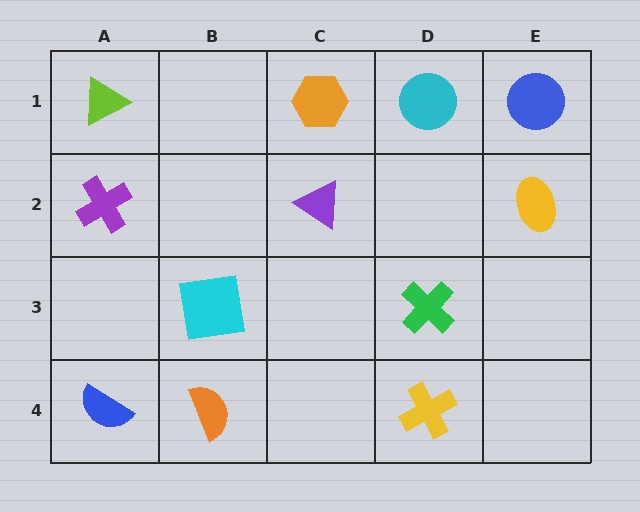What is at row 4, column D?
A yellow cross.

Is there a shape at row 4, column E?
No, that cell is empty.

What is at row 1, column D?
A cyan circle.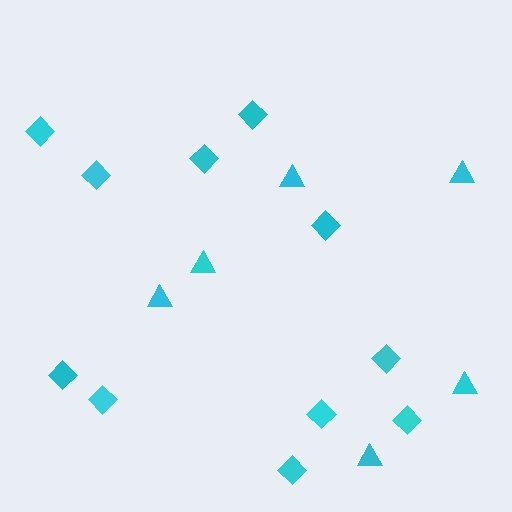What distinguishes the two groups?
There are 2 groups: one group of diamonds (11) and one group of triangles (6).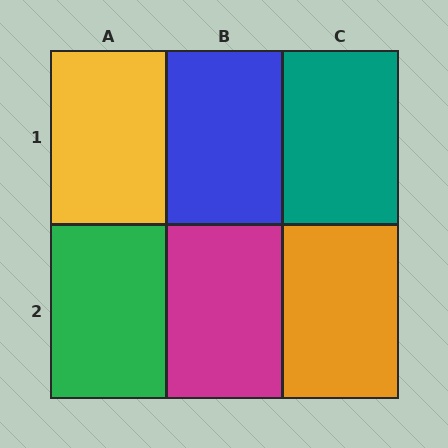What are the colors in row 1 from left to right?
Yellow, blue, teal.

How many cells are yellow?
1 cell is yellow.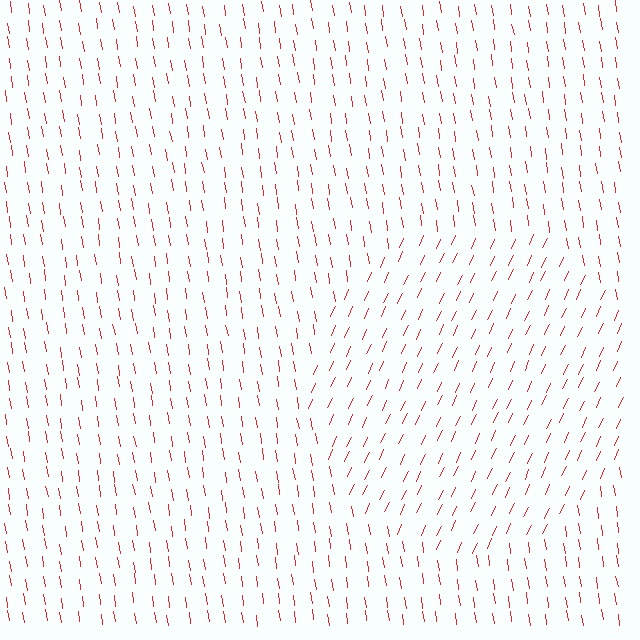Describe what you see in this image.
The image is filled with small red line segments. A circle region in the image has lines oriented differently from the surrounding lines, creating a visible texture boundary.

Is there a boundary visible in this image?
Yes, there is a texture boundary formed by a change in line orientation.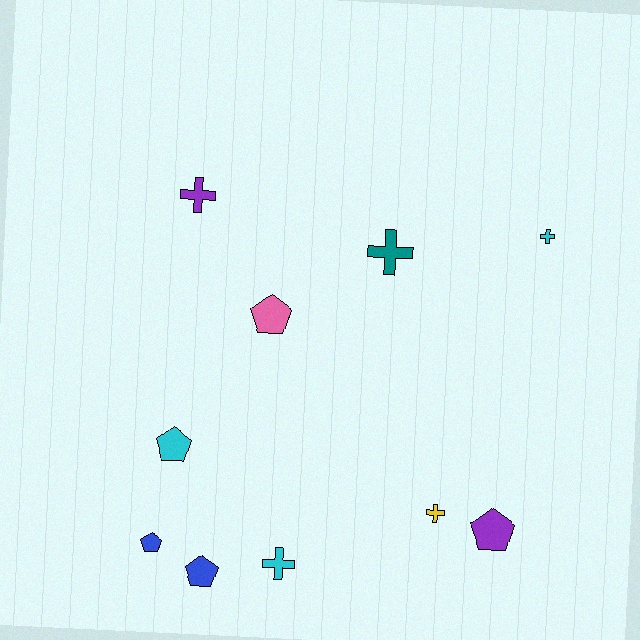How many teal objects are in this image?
There is 1 teal object.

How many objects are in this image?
There are 10 objects.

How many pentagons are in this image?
There are 5 pentagons.